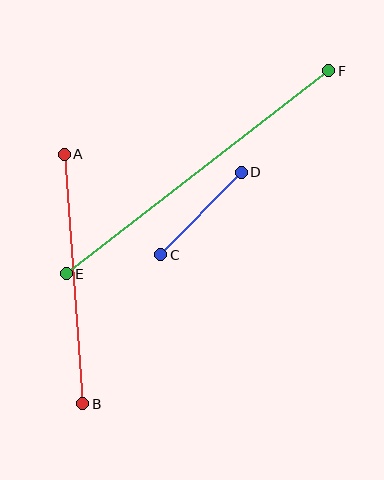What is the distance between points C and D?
The distance is approximately 115 pixels.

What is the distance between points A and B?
The distance is approximately 250 pixels.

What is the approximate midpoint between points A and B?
The midpoint is at approximately (73, 279) pixels.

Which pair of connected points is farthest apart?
Points E and F are farthest apart.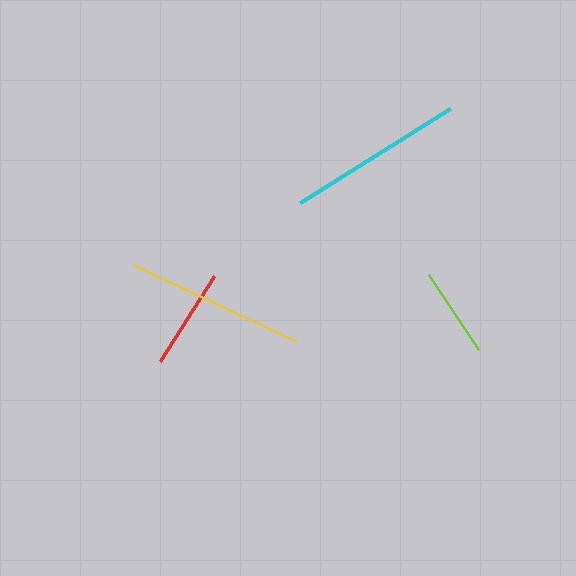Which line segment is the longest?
The yellow line is the longest at approximately 179 pixels.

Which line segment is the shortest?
The lime line is the shortest at approximately 90 pixels.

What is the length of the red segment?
The red segment is approximately 101 pixels long.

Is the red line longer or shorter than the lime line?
The red line is longer than the lime line.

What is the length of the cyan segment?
The cyan segment is approximately 177 pixels long.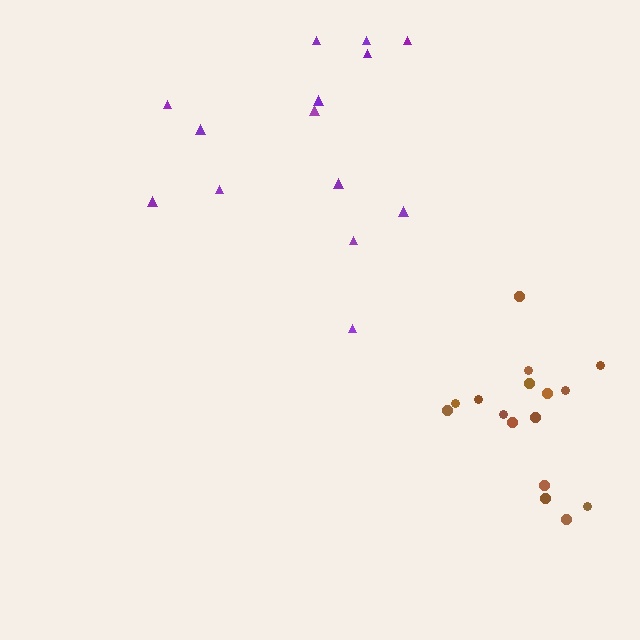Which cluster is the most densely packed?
Brown.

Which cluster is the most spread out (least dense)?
Purple.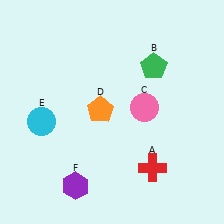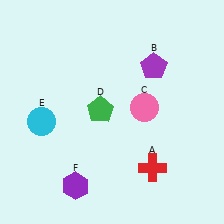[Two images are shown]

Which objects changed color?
B changed from green to purple. D changed from orange to green.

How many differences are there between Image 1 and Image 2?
There are 2 differences between the two images.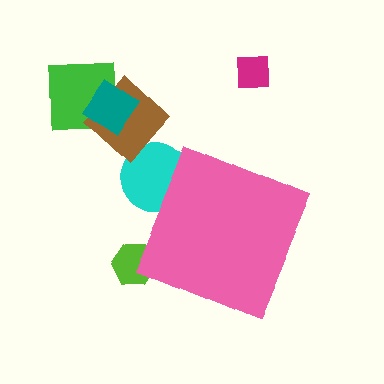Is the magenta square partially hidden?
No, the magenta square is fully visible.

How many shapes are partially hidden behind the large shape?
2 shapes are partially hidden.